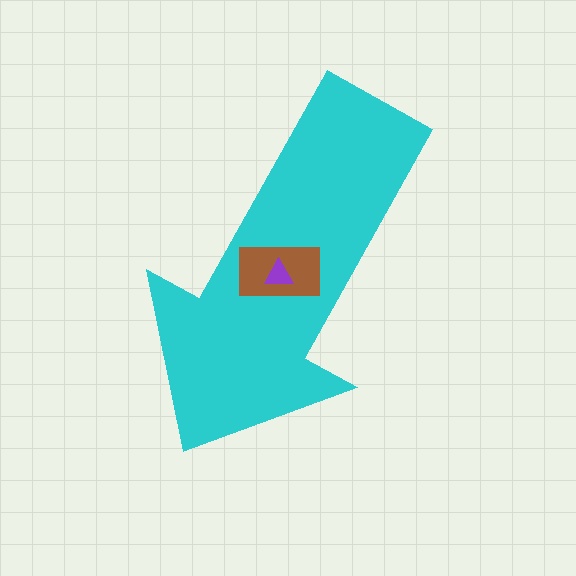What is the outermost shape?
The cyan arrow.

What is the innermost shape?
The purple triangle.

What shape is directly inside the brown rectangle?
The purple triangle.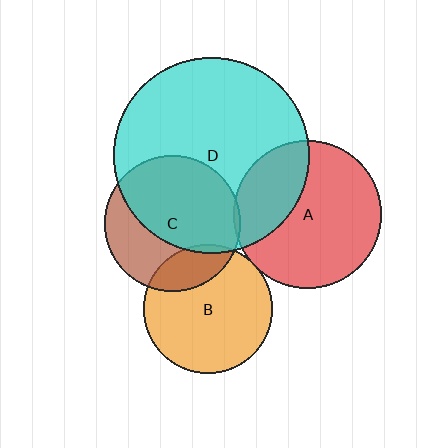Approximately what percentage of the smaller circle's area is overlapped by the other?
Approximately 60%.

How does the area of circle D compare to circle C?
Approximately 2.1 times.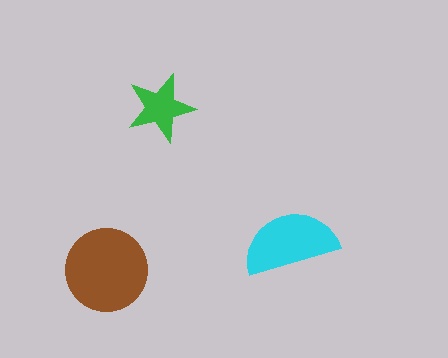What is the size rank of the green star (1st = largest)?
3rd.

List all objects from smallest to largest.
The green star, the cyan semicircle, the brown circle.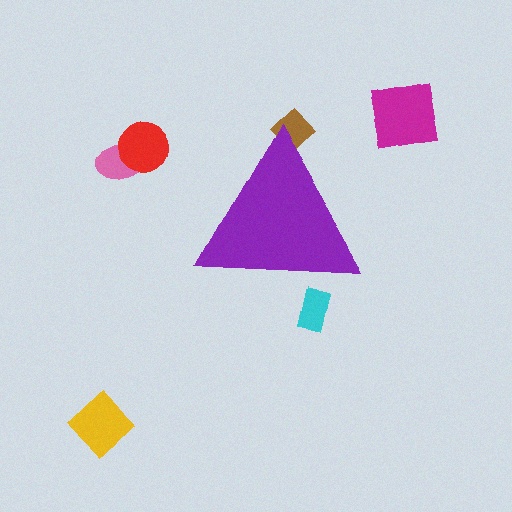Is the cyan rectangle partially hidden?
Yes, the cyan rectangle is partially hidden behind the purple triangle.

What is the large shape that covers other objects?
A purple triangle.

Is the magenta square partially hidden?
No, the magenta square is fully visible.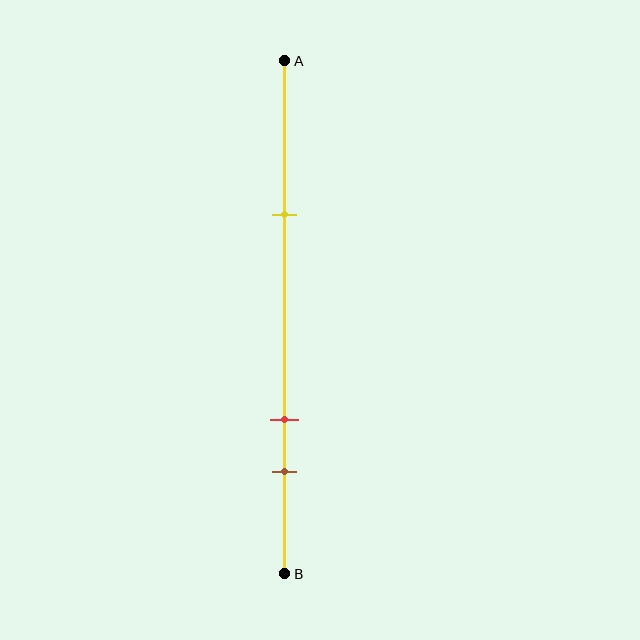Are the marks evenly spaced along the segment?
No, the marks are not evenly spaced.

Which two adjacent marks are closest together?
The red and brown marks are the closest adjacent pair.